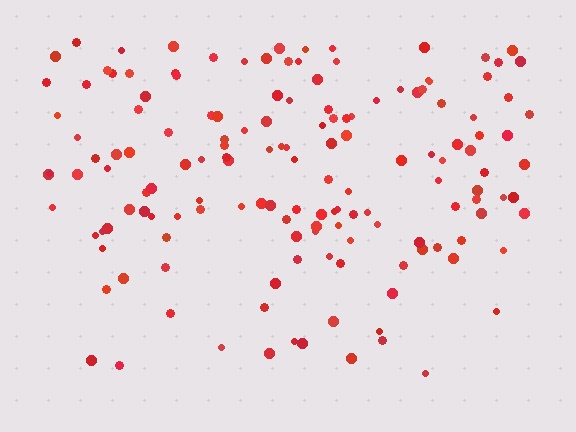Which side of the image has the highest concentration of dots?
The top.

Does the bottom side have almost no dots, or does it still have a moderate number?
Still a moderate number, just noticeably fewer than the top.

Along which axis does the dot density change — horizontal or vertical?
Vertical.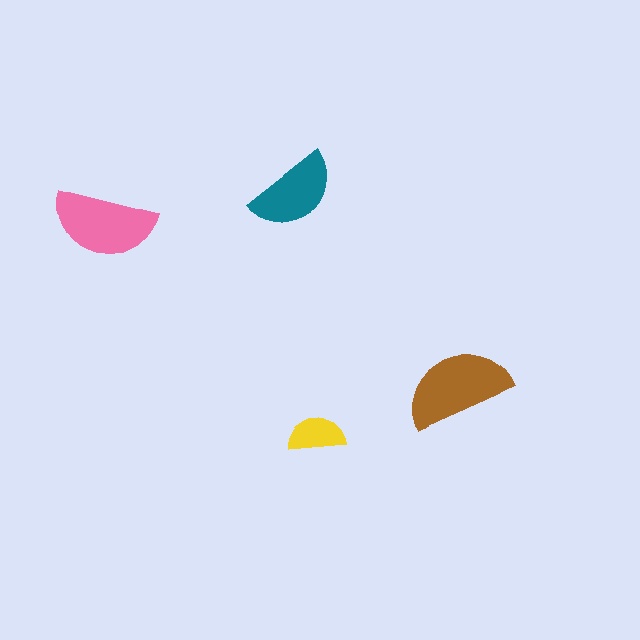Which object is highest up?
The teal semicircle is topmost.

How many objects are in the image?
There are 4 objects in the image.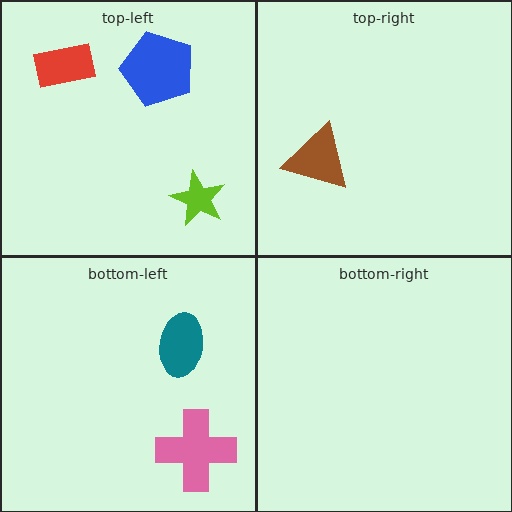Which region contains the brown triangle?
The top-right region.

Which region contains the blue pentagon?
The top-left region.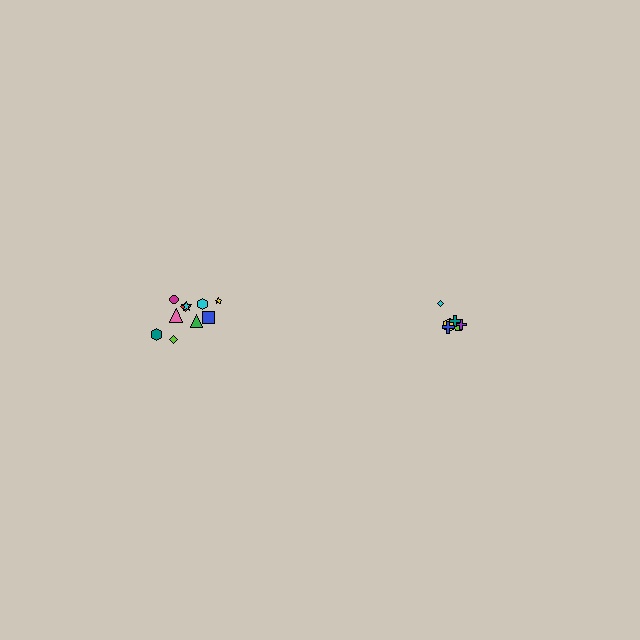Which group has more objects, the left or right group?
The left group.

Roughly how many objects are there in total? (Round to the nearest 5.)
Roughly 15 objects in total.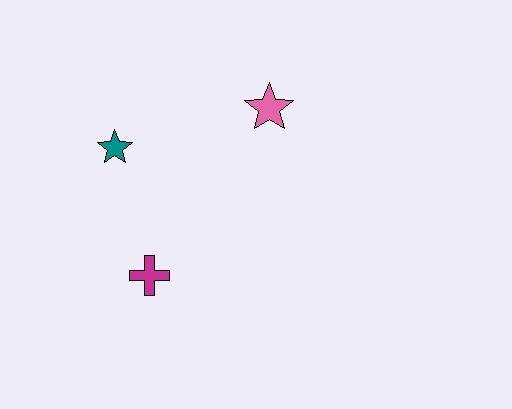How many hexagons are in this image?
There are no hexagons.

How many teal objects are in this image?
There is 1 teal object.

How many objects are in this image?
There are 3 objects.